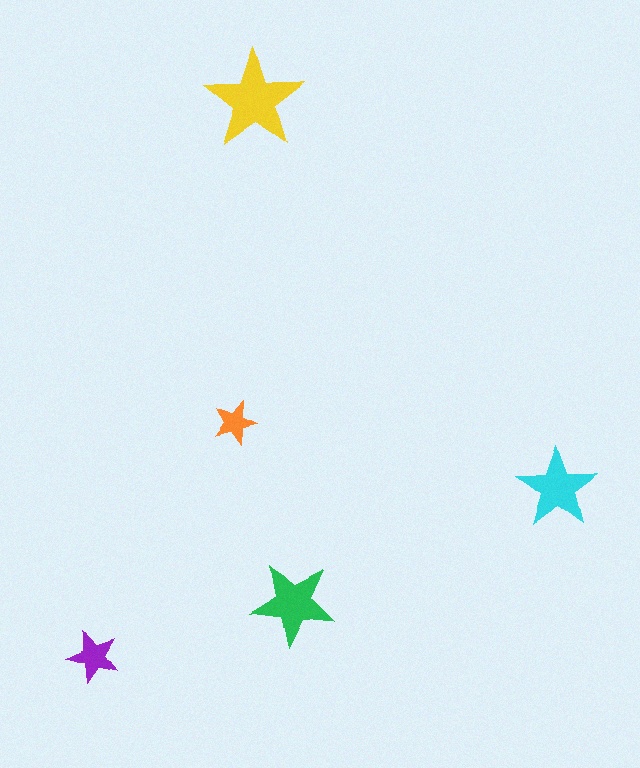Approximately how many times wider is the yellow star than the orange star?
About 2.5 times wider.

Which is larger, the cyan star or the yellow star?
The yellow one.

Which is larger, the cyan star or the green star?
The green one.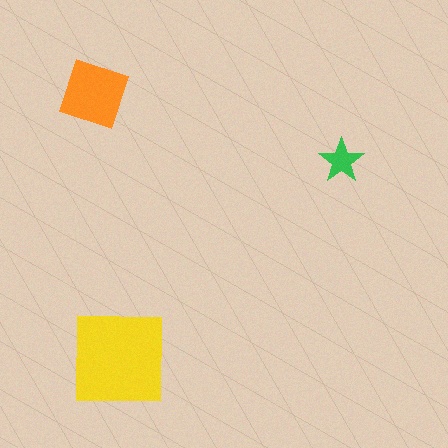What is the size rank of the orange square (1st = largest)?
2nd.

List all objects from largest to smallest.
The yellow square, the orange square, the green star.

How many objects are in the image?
There are 3 objects in the image.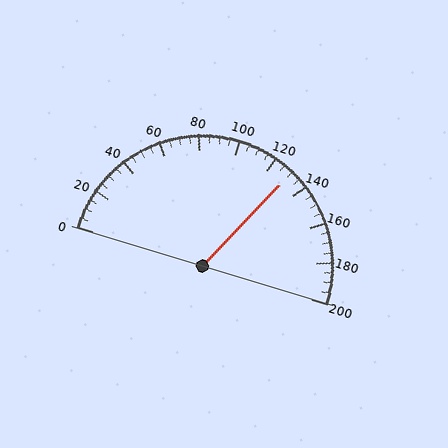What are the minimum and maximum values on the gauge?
The gauge ranges from 0 to 200.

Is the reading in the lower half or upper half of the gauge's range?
The reading is in the upper half of the range (0 to 200).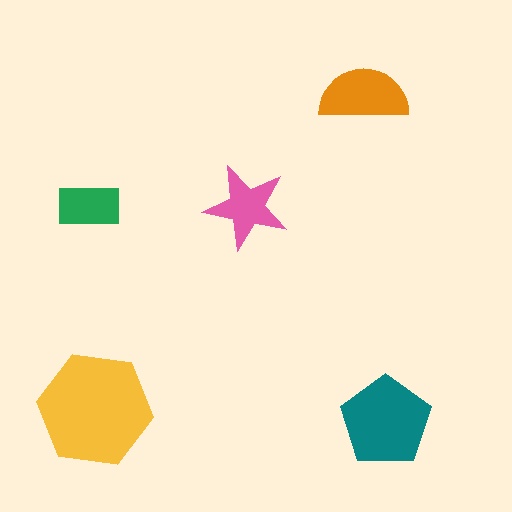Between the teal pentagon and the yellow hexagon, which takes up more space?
The yellow hexagon.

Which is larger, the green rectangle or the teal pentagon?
The teal pentagon.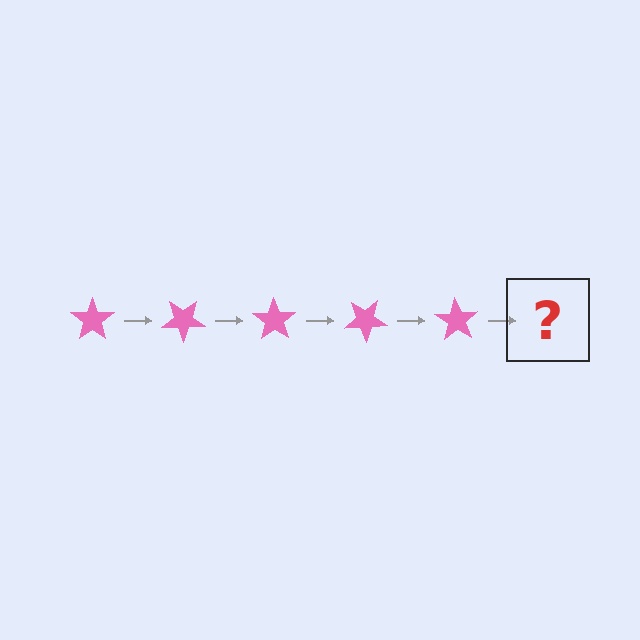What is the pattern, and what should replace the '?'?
The pattern is that the star rotates 35 degrees each step. The '?' should be a pink star rotated 175 degrees.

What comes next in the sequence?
The next element should be a pink star rotated 175 degrees.